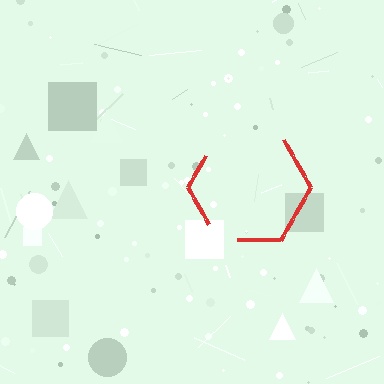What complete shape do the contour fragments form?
The contour fragments form a hexagon.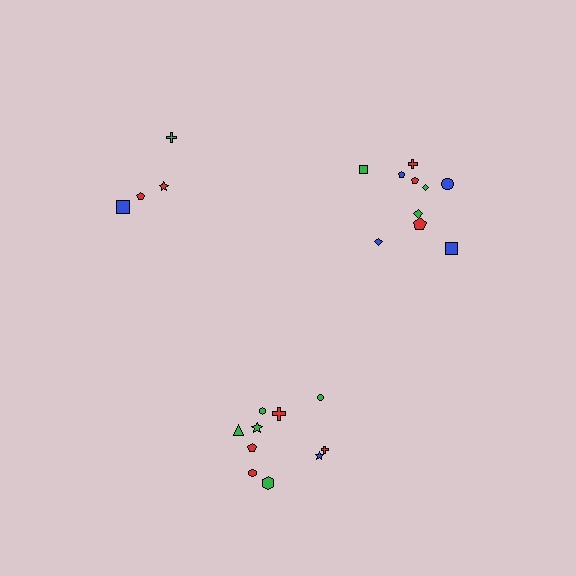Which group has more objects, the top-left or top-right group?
The top-right group.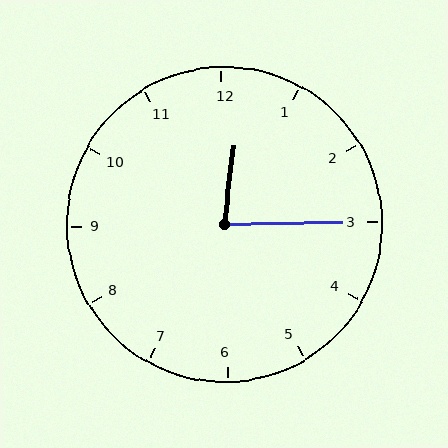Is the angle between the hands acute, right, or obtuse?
It is acute.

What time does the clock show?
12:15.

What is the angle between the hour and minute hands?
Approximately 82 degrees.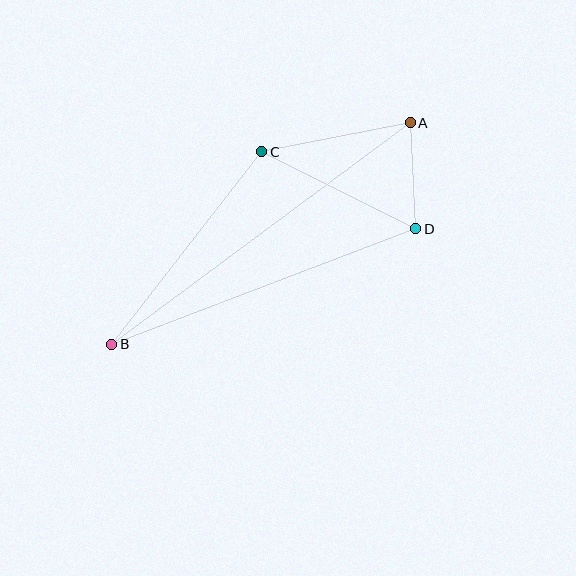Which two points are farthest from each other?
Points A and B are farthest from each other.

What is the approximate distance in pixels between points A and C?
The distance between A and C is approximately 152 pixels.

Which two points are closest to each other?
Points A and D are closest to each other.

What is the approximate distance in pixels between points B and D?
The distance between B and D is approximately 325 pixels.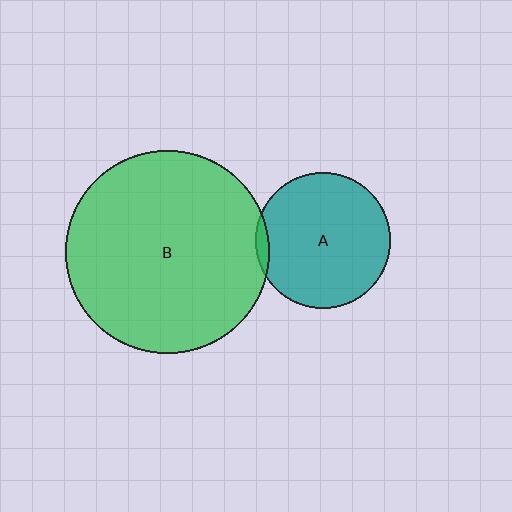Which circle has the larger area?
Circle B (green).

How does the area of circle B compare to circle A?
Approximately 2.3 times.